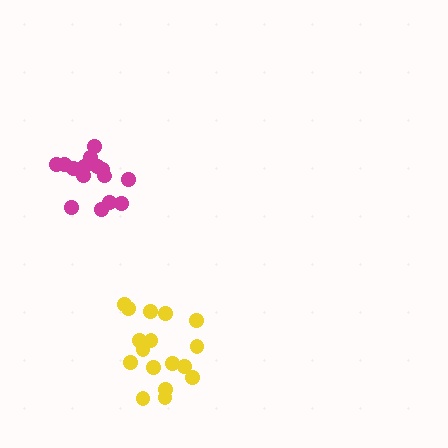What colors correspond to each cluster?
The clusters are colored: magenta, yellow.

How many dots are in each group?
Group 1: 15 dots, Group 2: 18 dots (33 total).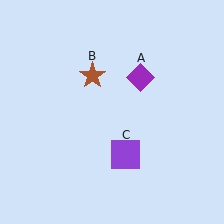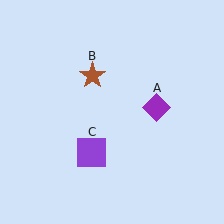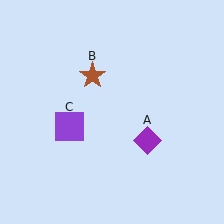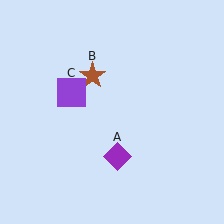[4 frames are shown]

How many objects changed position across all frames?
2 objects changed position: purple diamond (object A), purple square (object C).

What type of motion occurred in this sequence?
The purple diamond (object A), purple square (object C) rotated clockwise around the center of the scene.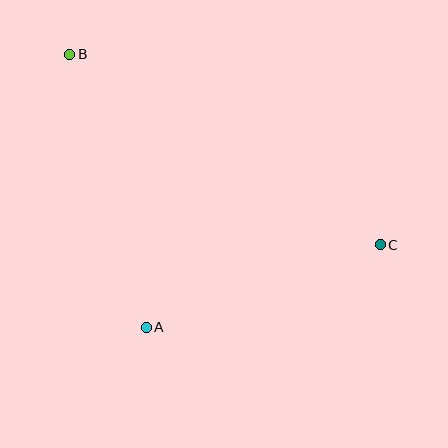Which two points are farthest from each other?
Points B and C are farthest from each other.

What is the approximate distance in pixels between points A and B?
The distance between A and B is approximately 283 pixels.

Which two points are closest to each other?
Points A and C are closest to each other.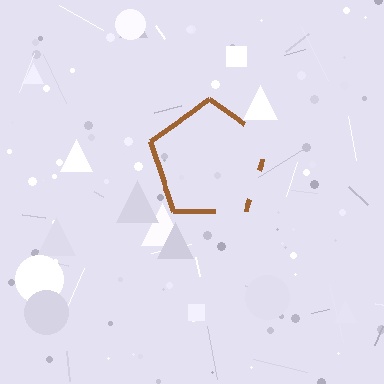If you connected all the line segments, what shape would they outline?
They would outline a pentagon.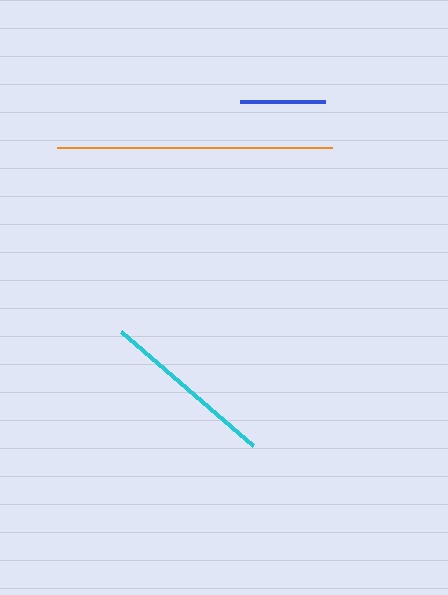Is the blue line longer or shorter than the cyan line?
The cyan line is longer than the blue line.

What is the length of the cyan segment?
The cyan segment is approximately 174 pixels long.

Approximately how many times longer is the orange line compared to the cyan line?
The orange line is approximately 1.6 times the length of the cyan line.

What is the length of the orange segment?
The orange segment is approximately 275 pixels long.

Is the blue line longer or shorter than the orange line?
The orange line is longer than the blue line.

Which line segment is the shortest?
The blue line is the shortest at approximately 85 pixels.